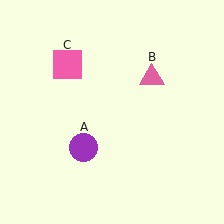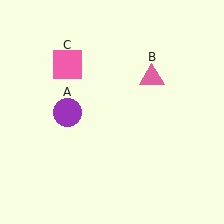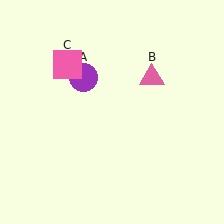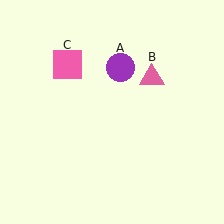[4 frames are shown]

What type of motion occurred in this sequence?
The purple circle (object A) rotated clockwise around the center of the scene.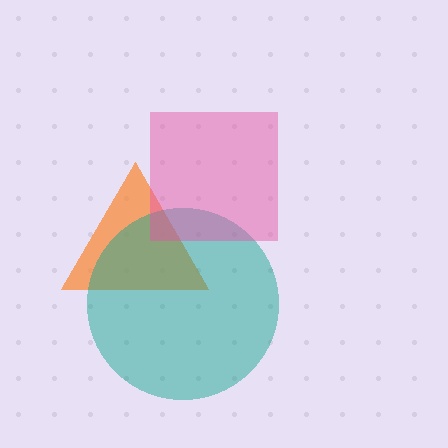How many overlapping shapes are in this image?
There are 3 overlapping shapes in the image.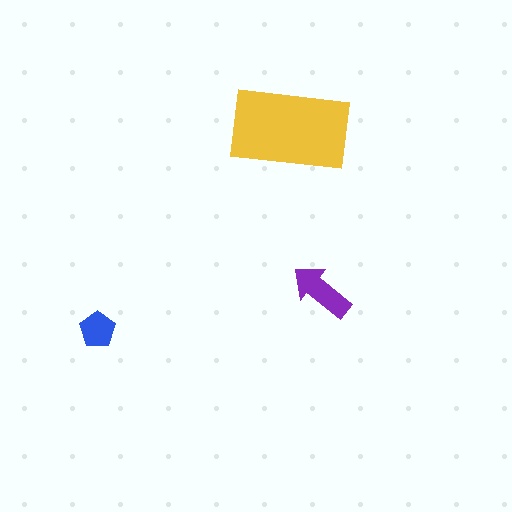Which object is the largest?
The yellow rectangle.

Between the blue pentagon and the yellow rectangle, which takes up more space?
The yellow rectangle.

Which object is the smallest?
The blue pentagon.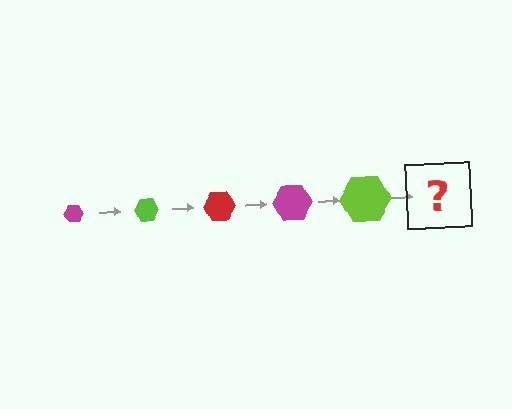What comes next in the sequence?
The next element should be a red hexagon, larger than the previous one.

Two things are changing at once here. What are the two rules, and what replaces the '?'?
The two rules are that the hexagon grows larger each step and the color cycles through magenta, lime, and red. The '?' should be a red hexagon, larger than the previous one.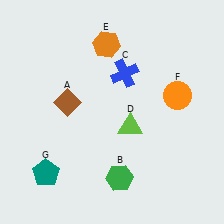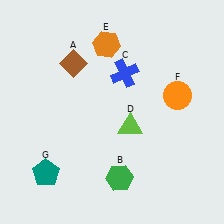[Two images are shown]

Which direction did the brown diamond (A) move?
The brown diamond (A) moved up.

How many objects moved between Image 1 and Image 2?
1 object moved between the two images.